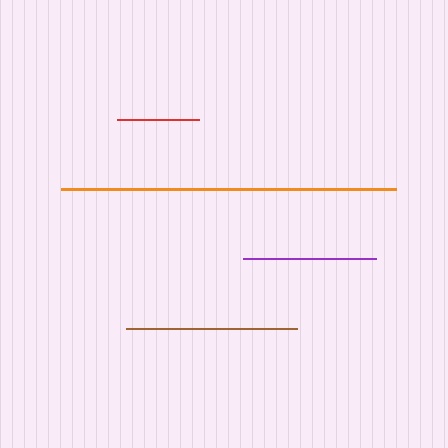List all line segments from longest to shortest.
From longest to shortest: orange, brown, purple, red.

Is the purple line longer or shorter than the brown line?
The brown line is longer than the purple line.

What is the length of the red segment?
The red segment is approximately 82 pixels long.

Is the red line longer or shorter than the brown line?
The brown line is longer than the red line.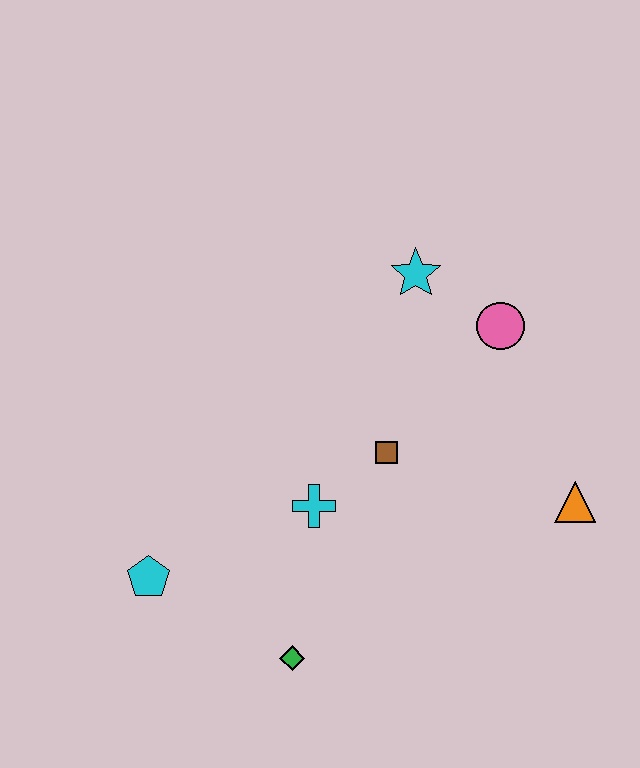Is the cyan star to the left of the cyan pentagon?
No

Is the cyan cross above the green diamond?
Yes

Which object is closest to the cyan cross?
The brown square is closest to the cyan cross.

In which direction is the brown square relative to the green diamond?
The brown square is above the green diamond.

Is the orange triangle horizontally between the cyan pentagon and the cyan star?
No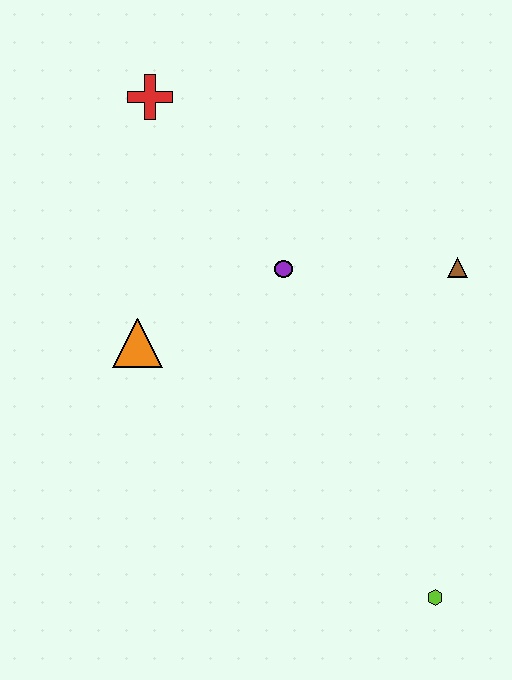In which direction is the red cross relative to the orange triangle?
The red cross is above the orange triangle.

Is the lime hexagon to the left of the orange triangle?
No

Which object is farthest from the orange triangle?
The lime hexagon is farthest from the orange triangle.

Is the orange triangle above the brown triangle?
No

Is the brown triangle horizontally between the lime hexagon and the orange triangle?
No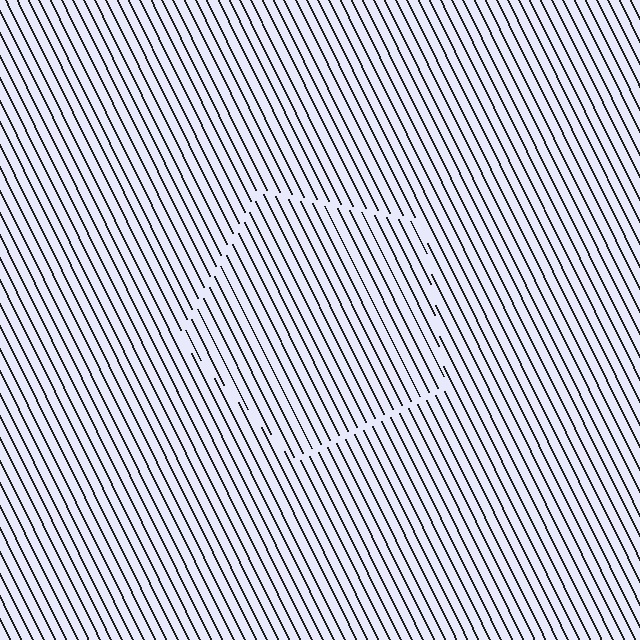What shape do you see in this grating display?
An illusory pentagon. The interior of the shape contains the same grating, shifted by half a period — the contour is defined by the phase discontinuity where line-ends from the inner and outer gratings abut.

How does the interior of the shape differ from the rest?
The interior of the shape contains the same grating, shifted by half a period — the contour is defined by the phase discontinuity where line-ends from the inner and outer gratings abut.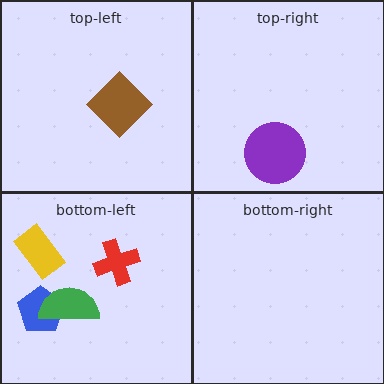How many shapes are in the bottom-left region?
4.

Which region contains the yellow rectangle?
The bottom-left region.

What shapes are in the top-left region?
The brown diamond.